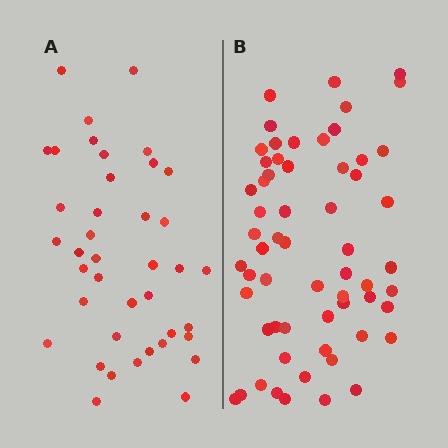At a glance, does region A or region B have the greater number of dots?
Region B (the right region) has more dots.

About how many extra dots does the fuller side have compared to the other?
Region B has approximately 20 more dots than region A.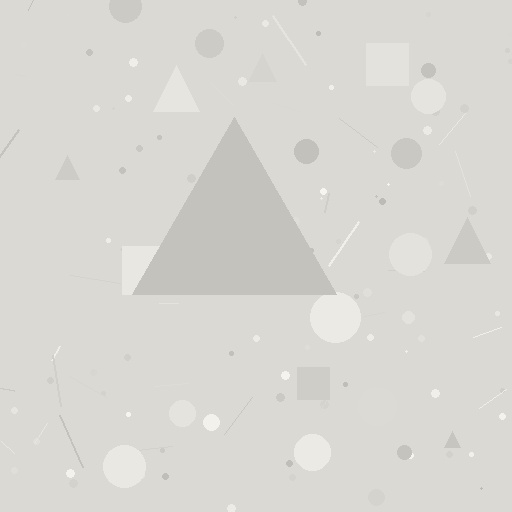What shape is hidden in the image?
A triangle is hidden in the image.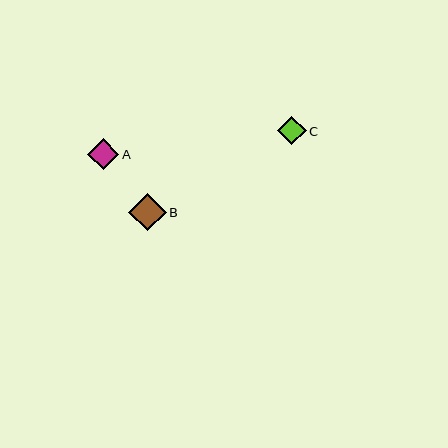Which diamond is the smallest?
Diamond C is the smallest with a size of approximately 28 pixels.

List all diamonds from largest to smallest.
From largest to smallest: B, A, C.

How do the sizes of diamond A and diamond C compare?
Diamond A and diamond C are approximately the same size.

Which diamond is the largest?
Diamond B is the largest with a size of approximately 38 pixels.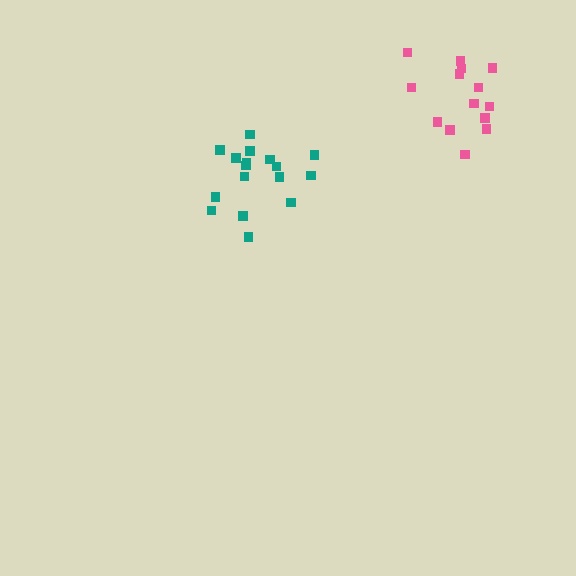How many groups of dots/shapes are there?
There are 2 groups.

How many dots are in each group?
Group 1: 14 dots, Group 2: 17 dots (31 total).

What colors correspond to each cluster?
The clusters are colored: pink, teal.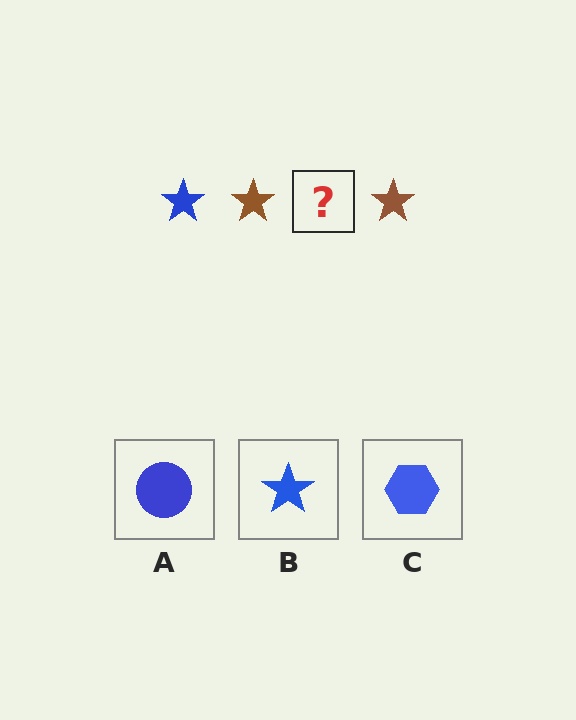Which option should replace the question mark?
Option B.